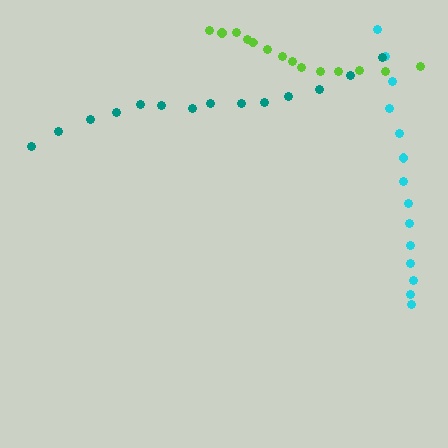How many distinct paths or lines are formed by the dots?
There are 3 distinct paths.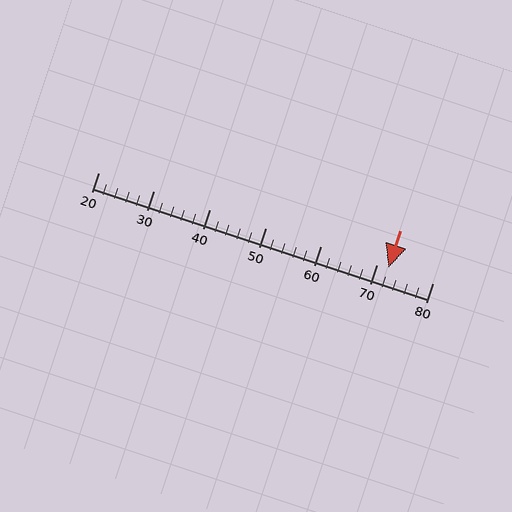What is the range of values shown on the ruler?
The ruler shows values from 20 to 80.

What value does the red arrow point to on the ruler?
The red arrow points to approximately 72.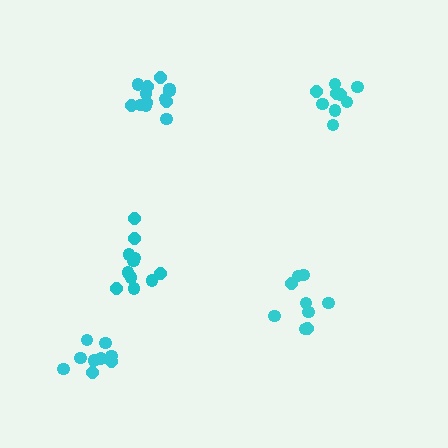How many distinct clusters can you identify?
There are 5 distinct clusters.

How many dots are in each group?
Group 1: 9 dots, Group 2: 9 dots, Group 3: 13 dots, Group 4: 11 dots, Group 5: 9 dots (51 total).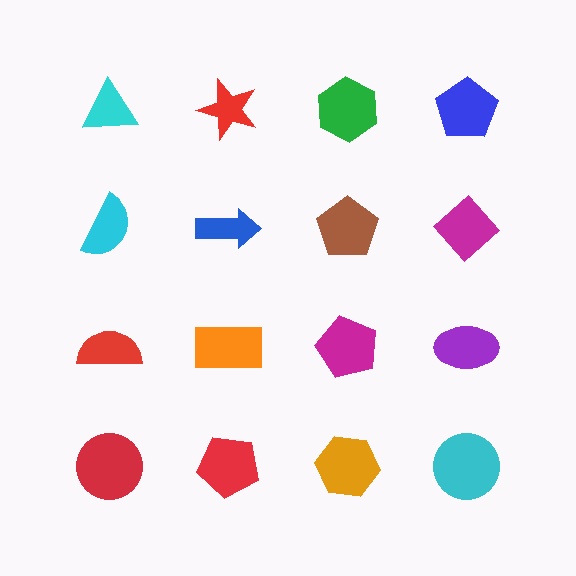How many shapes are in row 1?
4 shapes.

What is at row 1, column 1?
A cyan triangle.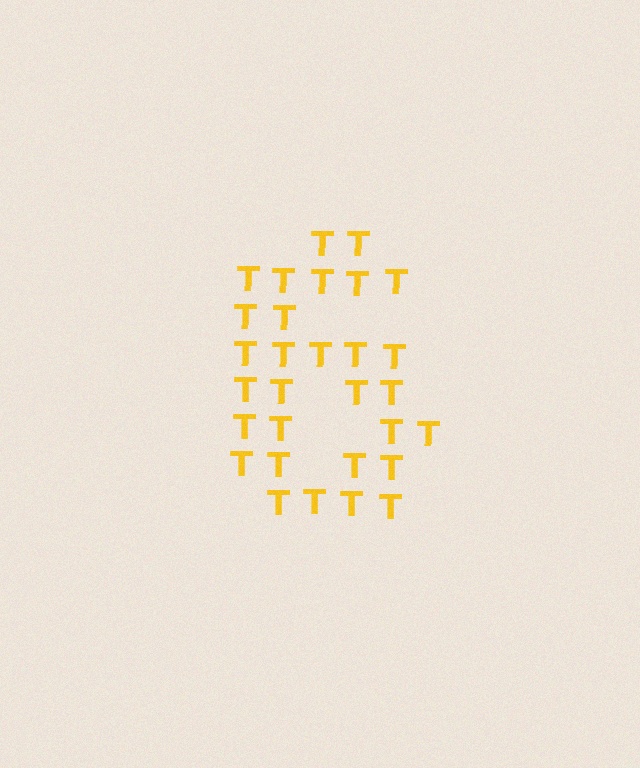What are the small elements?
The small elements are letter T's.